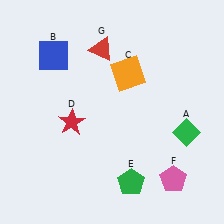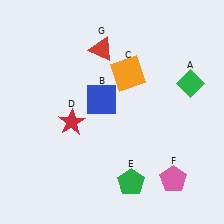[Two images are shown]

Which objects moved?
The objects that moved are: the green diamond (A), the blue square (B).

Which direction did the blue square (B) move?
The blue square (B) moved right.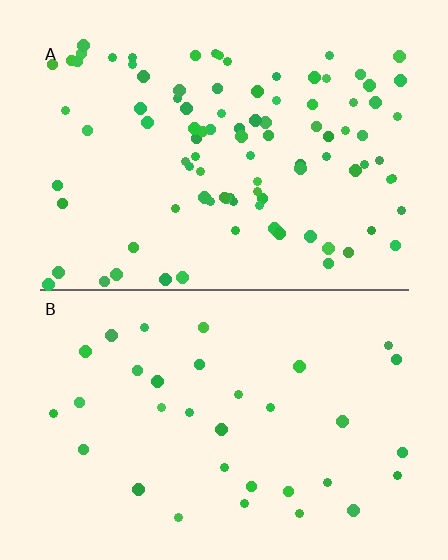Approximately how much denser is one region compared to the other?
Approximately 2.8× — region A over region B.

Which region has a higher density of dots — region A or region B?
A (the top).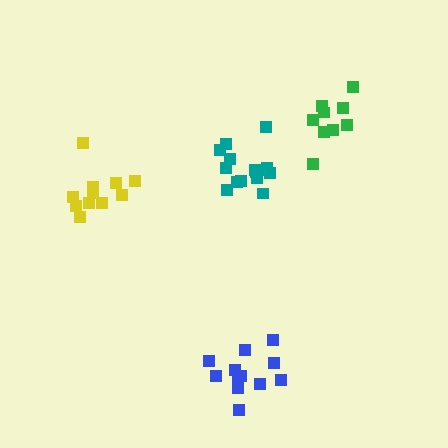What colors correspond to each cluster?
The clusters are colored: green, yellow, blue, teal.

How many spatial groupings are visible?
There are 4 spatial groupings.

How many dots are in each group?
Group 1: 9 dots, Group 2: 11 dots, Group 3: 12 dots, Group 4: 15 dots (47 total).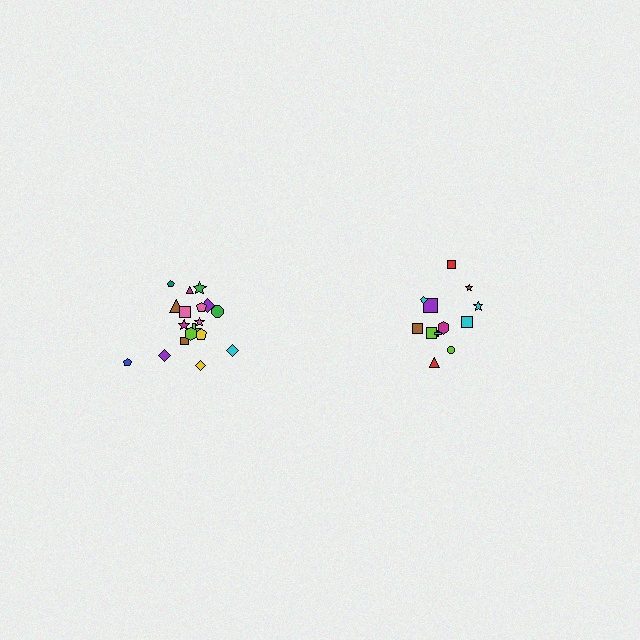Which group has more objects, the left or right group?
The left group.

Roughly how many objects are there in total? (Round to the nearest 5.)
Roughly 30 objects in total.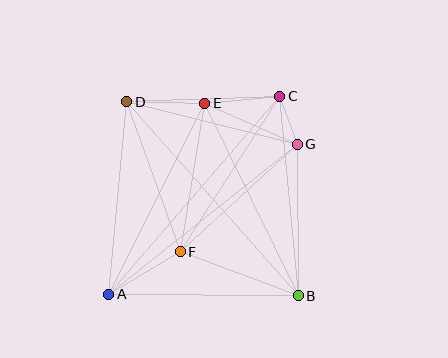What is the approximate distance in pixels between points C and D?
The distance between C and D is approximately 153 pixels.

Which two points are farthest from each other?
Points A and C are farthest from each other.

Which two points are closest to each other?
Points C and G are closest to each other.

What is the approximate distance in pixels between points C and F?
The distance between C and F is approximately 185 pixels.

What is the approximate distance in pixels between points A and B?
The distance between A and B is approximately 190 pixels.